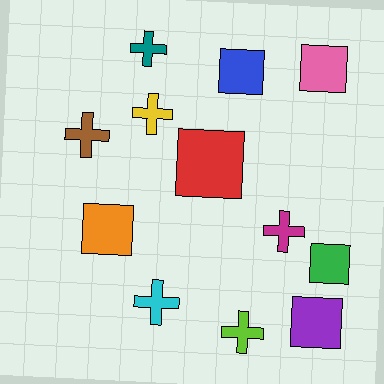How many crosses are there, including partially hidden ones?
There are 6 crosses.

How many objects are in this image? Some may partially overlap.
There are 12 objects.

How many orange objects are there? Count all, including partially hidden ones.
There is 1 orange object.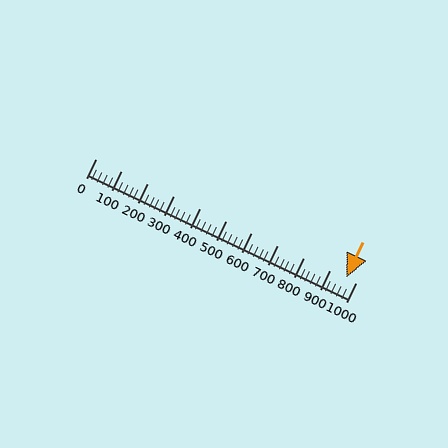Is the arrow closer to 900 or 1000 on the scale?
The arrow is closer to 1000.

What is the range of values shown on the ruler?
The ruler shows values from 0 to 1000.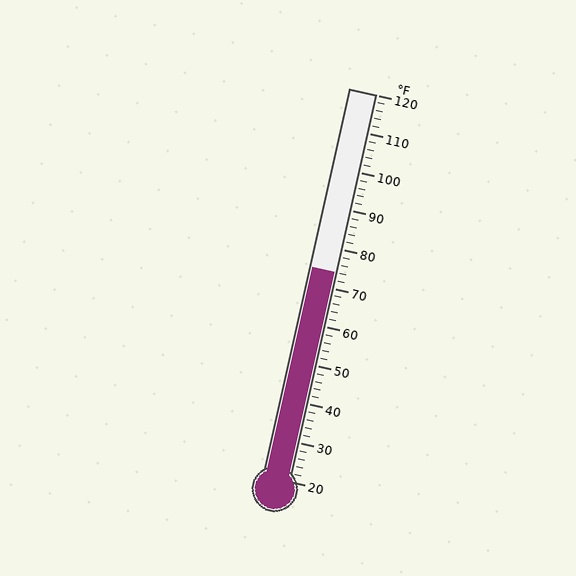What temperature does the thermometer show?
The thermometer shows approximately 74°F.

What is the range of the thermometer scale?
The thermometer scale ranges from 20°F to 120°F.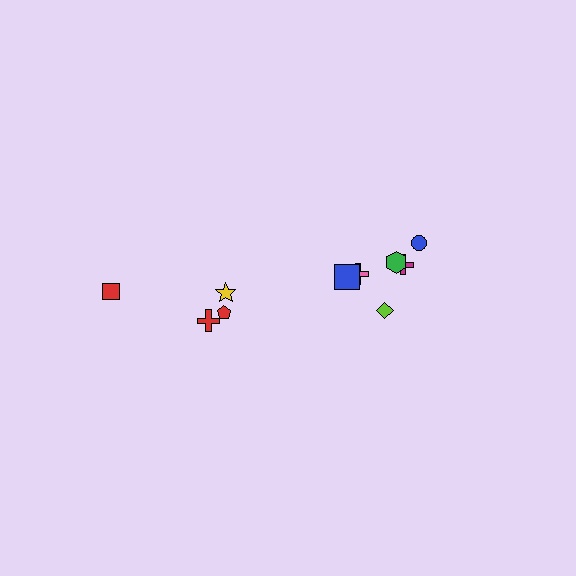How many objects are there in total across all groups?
There are 10 objects.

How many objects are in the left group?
There are 4 objects.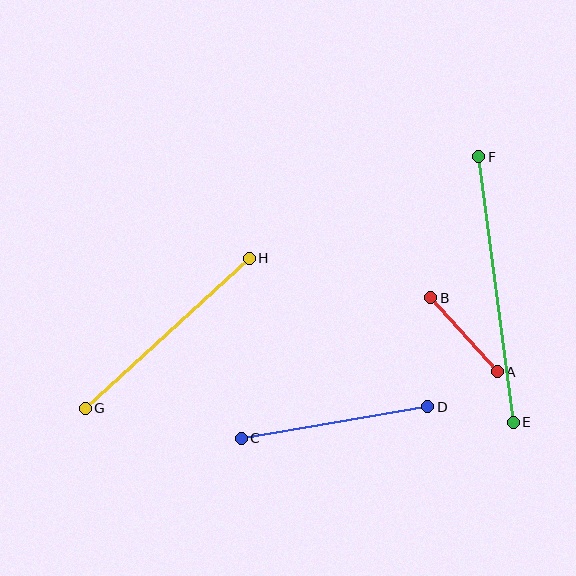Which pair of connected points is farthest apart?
Points E and F are farthest apart.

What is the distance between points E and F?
The distance is approximately 268 pixels.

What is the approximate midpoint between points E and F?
The midpoint is at approximately (496, 289) pixels.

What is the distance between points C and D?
The distance is approximately 189 pixels.